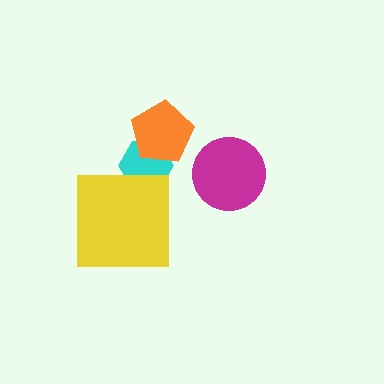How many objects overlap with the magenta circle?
0 objects overlap with the magenta circle.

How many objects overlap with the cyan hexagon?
2 objects overlap with the cyan hexagon.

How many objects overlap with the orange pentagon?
1 object overlaps with the orange pentagon.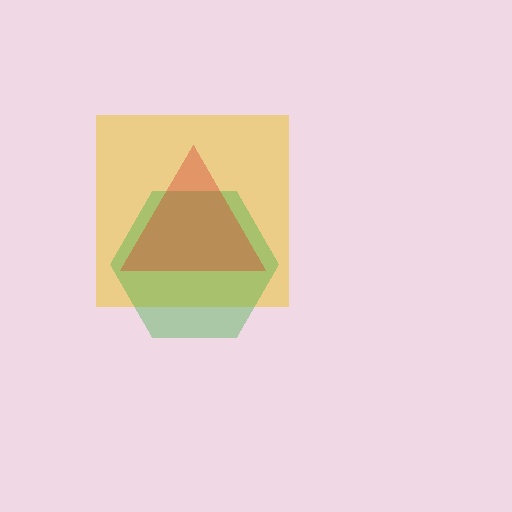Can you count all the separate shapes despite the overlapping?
Yes, there are 3 separate shapes.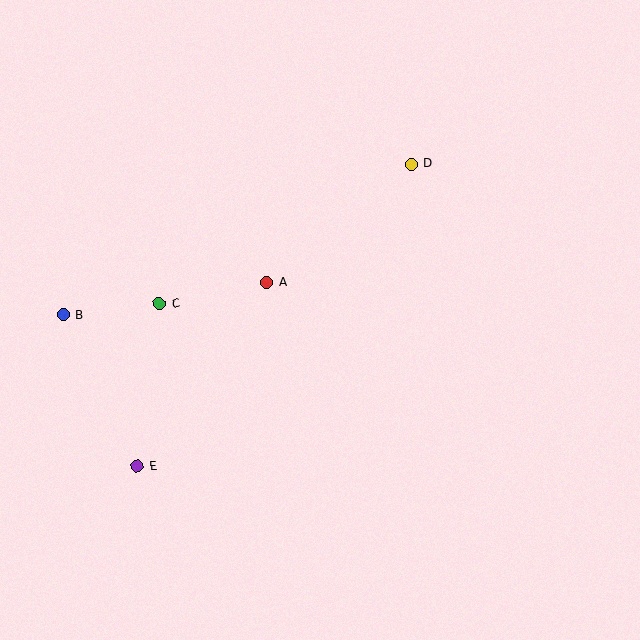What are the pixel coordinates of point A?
Point A is at (267, 283).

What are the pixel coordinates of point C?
Point C is at (159, 304).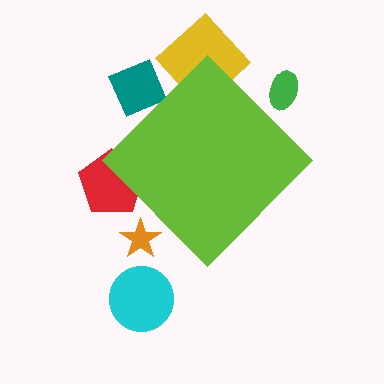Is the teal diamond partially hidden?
Yes, the teal diamond is partially hidden behind the lime diamond.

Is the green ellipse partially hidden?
Yes, the green ellipse is partially hidden behind the lime diamond.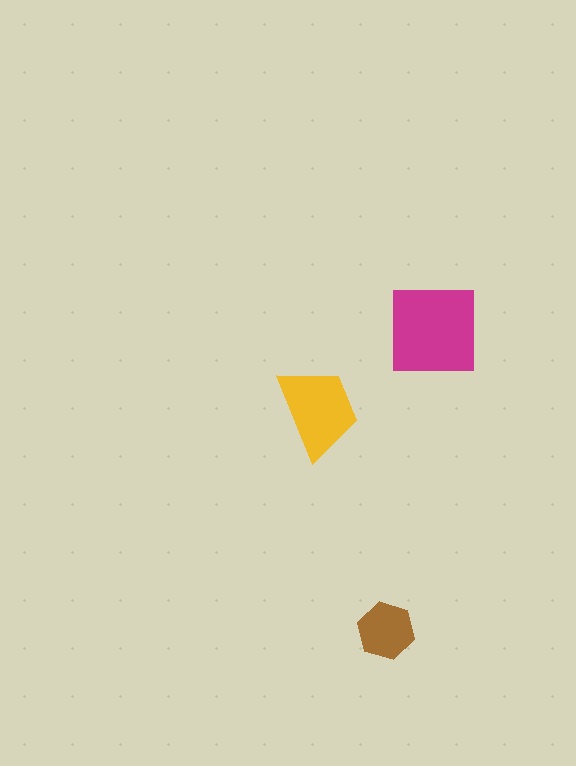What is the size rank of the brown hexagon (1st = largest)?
3rd.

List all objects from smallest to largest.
The brown hexagon, the yellow trapezoid, the magenta square.